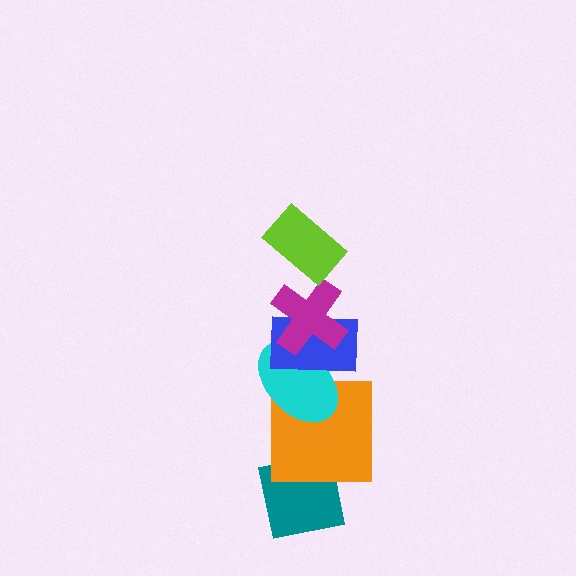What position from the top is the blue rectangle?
The blue rectangle is 3rd from the top.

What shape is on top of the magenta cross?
The lime rectangle is on top of the magenta cross.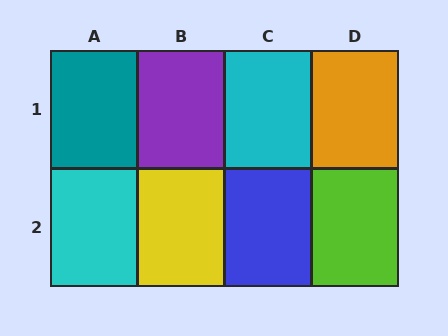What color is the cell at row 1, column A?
Teal.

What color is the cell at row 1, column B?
Purple.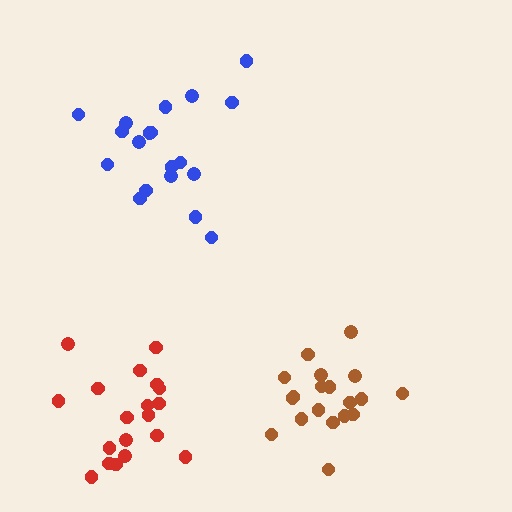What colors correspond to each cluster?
The clusters are colored: brown, blue, red.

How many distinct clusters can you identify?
There are 3 distinct clusters.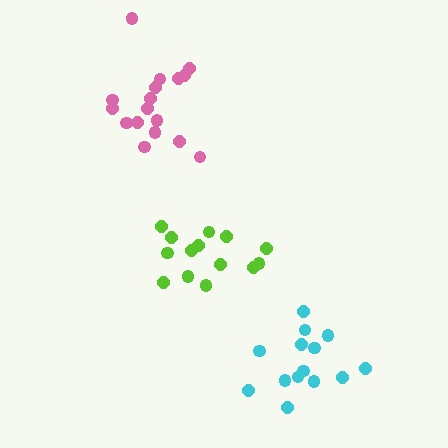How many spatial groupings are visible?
There are 3 spatial groupings.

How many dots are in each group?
Group 1: 17 dots, Group 2: 14 dots, Group 3: 14 dots (45 total).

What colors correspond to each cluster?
The clusters are colored: pink, lime, cyan.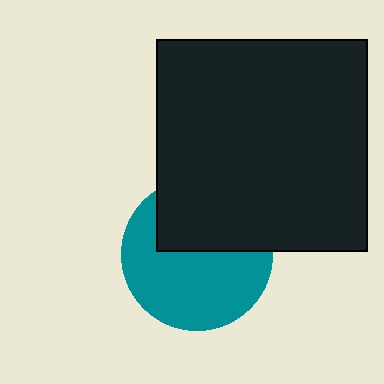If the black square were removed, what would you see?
You would see the complete teal circle.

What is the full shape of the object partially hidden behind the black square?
The partially hidden object is a teal circle.